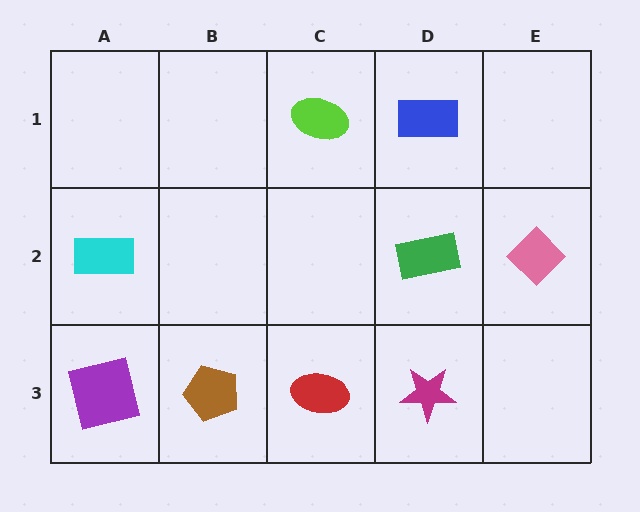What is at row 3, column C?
A red ellipse.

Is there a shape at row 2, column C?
No, that cell is empty.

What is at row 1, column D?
A blue rectangle.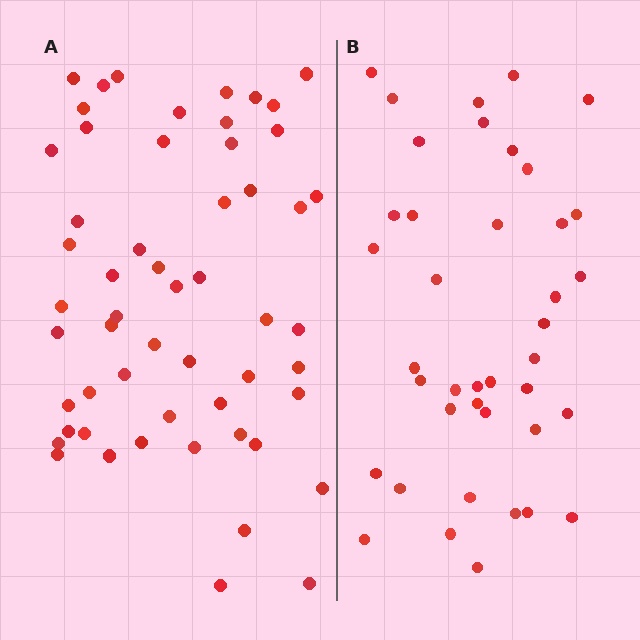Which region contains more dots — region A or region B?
Region A (the left region) has more dots.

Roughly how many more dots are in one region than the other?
Region A has approximately 15 more dots than region B.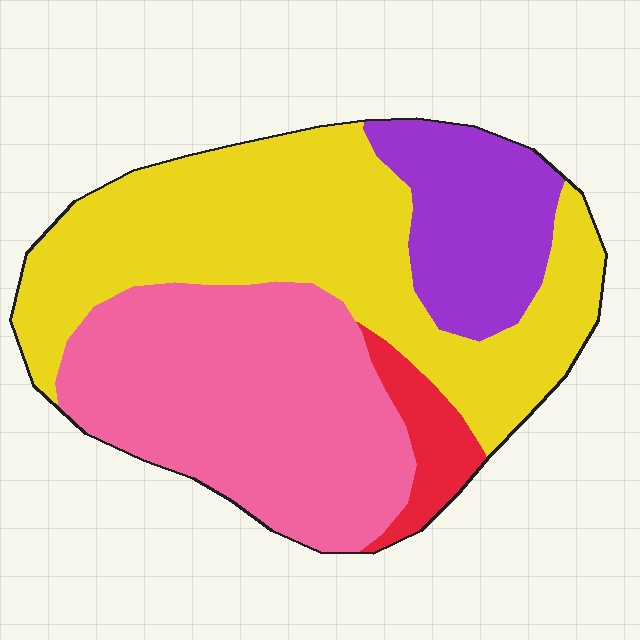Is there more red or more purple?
Purple.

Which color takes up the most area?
Yellow, at roughly 40%.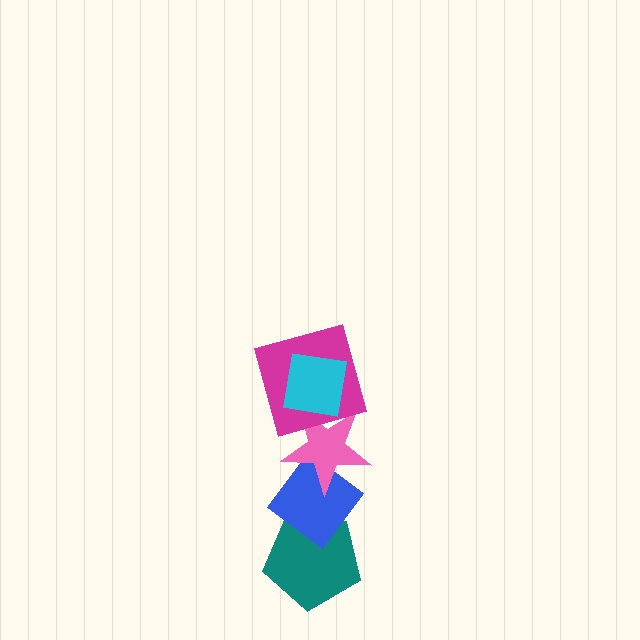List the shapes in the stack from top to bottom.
From top to bottom: the cyan square, the magenta square, the pink star, the blue diamond, the teal pentagon.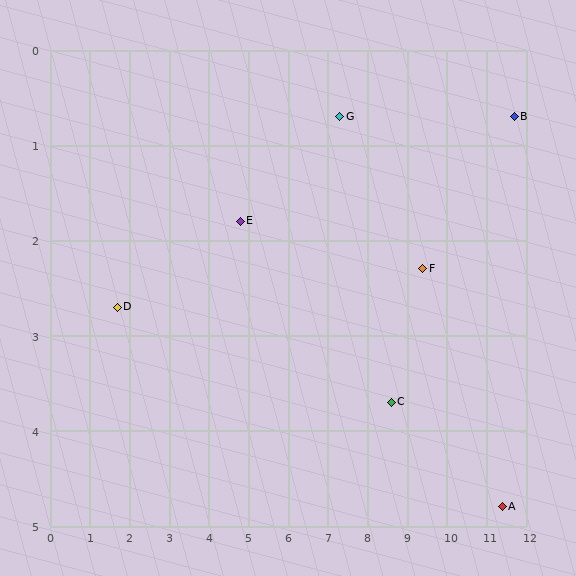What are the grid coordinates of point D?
Point D is at approximately (1.7, 2.7).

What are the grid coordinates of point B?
Point B is at approximately (11.7, 0.7).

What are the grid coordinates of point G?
Point G is at approximately (7.3, 0.7).